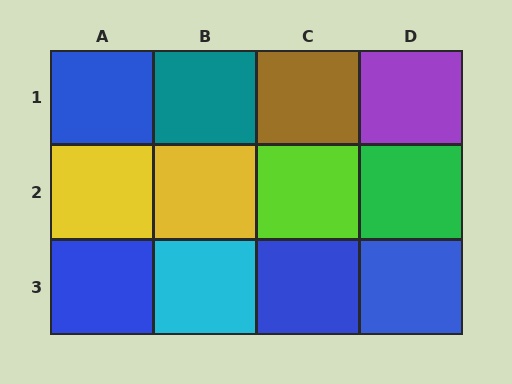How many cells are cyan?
1 cell is cyan.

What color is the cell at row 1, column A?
Blue.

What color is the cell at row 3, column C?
Blue.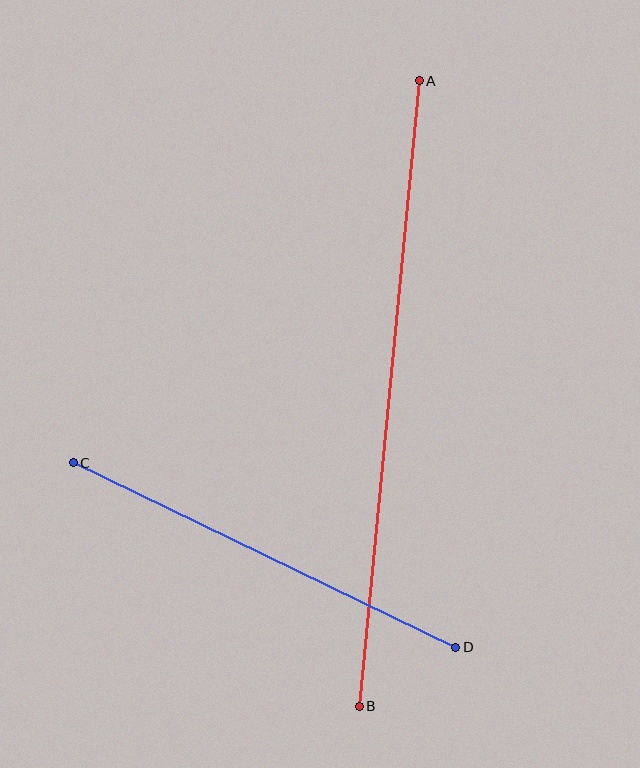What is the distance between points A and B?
The distance is approximately 629 pixels.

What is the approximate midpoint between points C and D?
The midpoint is at approximately (265, 555) pixels.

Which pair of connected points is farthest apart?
Points A and B are farthest apart.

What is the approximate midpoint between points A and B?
The midpoint is at approximately (389, 394) pixels.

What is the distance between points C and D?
The distance is approximately 424 pixels.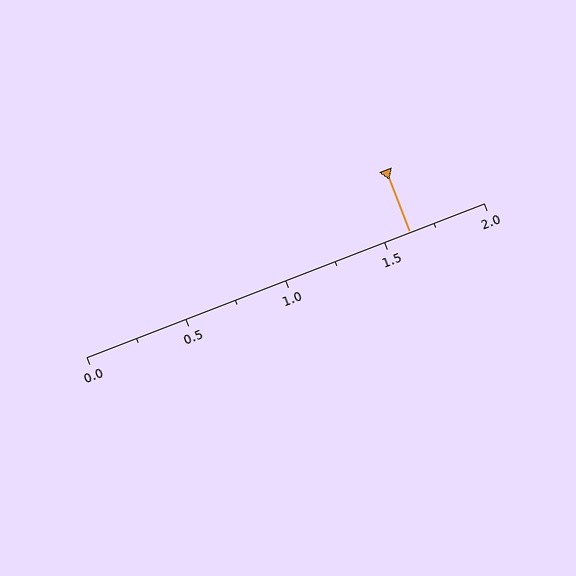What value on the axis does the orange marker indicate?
The marker indicates approximately 1.62.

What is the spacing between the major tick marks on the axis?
The major ticks are spaced 0.5 apart.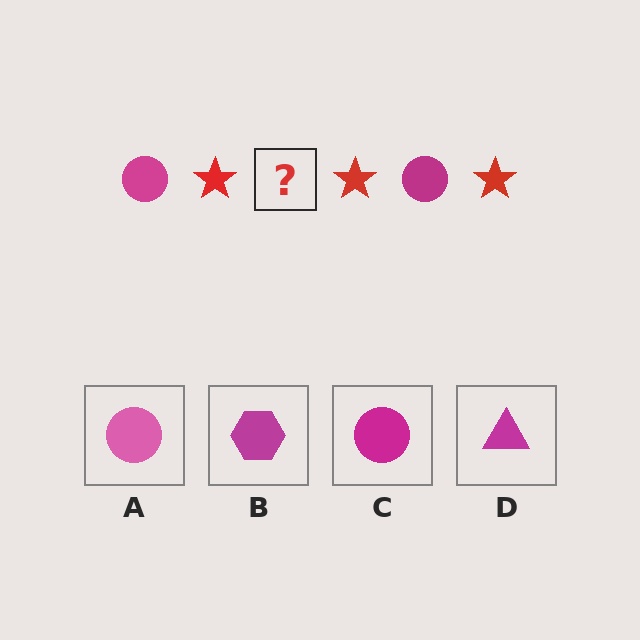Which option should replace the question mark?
Option C.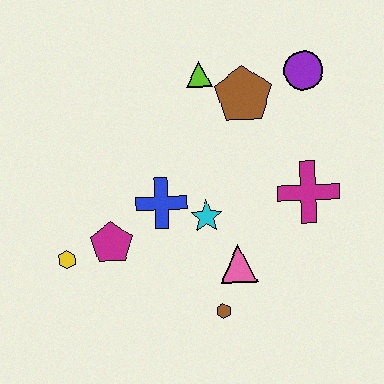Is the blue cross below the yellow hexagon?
No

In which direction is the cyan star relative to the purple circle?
The cyan star is below the purple circle.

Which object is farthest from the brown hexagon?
The purple circle is farthest from the brown hexagon.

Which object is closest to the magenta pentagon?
The yellow hexagon is closest to the magenta pentagon.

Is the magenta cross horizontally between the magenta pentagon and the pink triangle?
No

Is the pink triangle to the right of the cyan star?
Yes